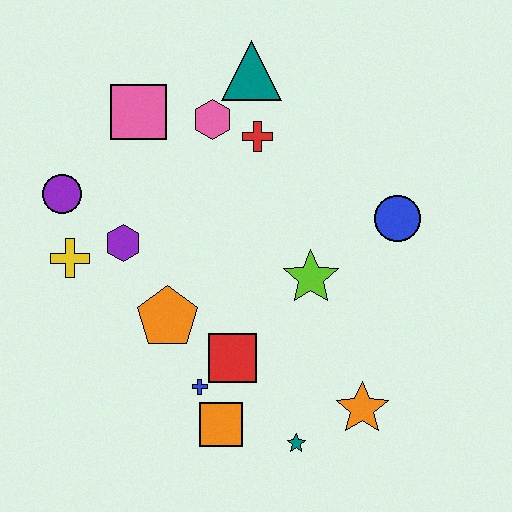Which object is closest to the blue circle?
The lime star is closest to the blue circle.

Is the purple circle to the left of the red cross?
Yes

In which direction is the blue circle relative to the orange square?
The blue circle is above the orange square.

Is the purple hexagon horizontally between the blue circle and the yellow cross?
Yes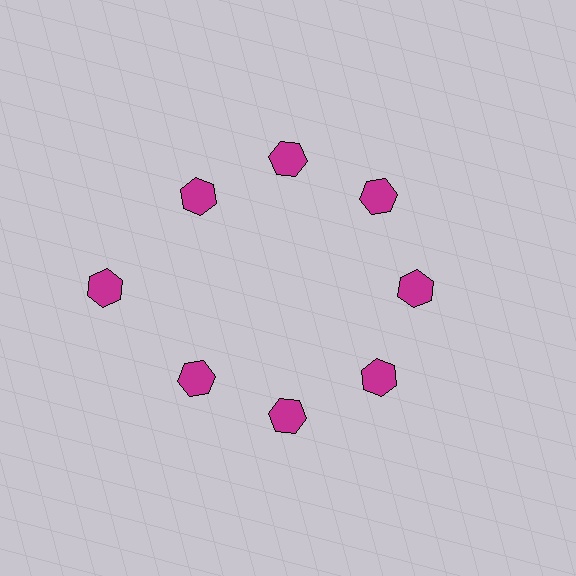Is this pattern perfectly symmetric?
No. The 8 magenta hexagons are arranged in a ring, but one element near the 9 o'clock position is pushed outward from the center, breaking the 8-fold rotational symmetry.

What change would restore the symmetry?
The symmetry would be restored by moving it inward, back onto the ring so that all 8 hexagons sit at equal angles and equal distance from the center.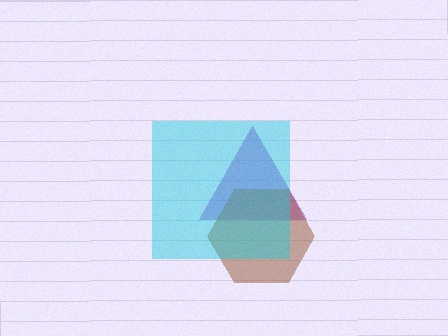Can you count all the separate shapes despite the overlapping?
Yes, there are 3 separate shapes.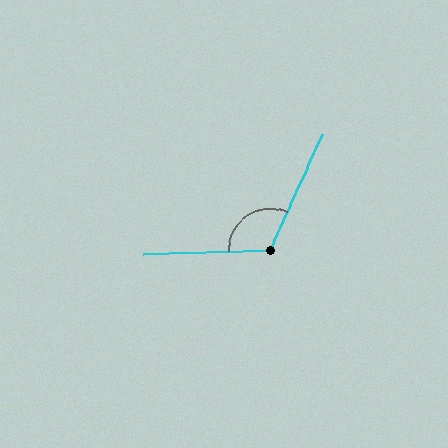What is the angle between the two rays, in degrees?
Approximately 116 degrees.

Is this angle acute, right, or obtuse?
It is obtuse.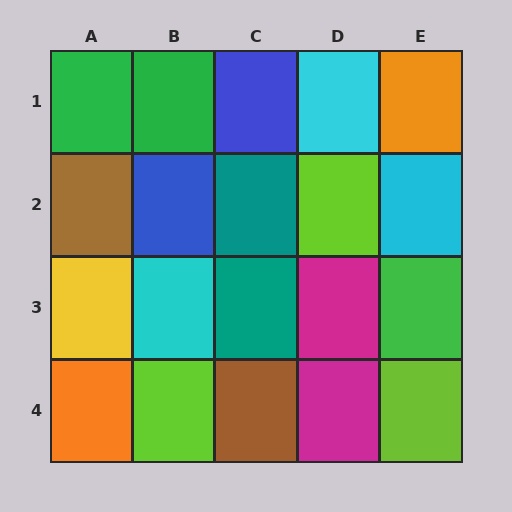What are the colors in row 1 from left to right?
Green, green, blue, cyan, orange.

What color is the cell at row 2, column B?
Blue.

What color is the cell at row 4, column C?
Brown.